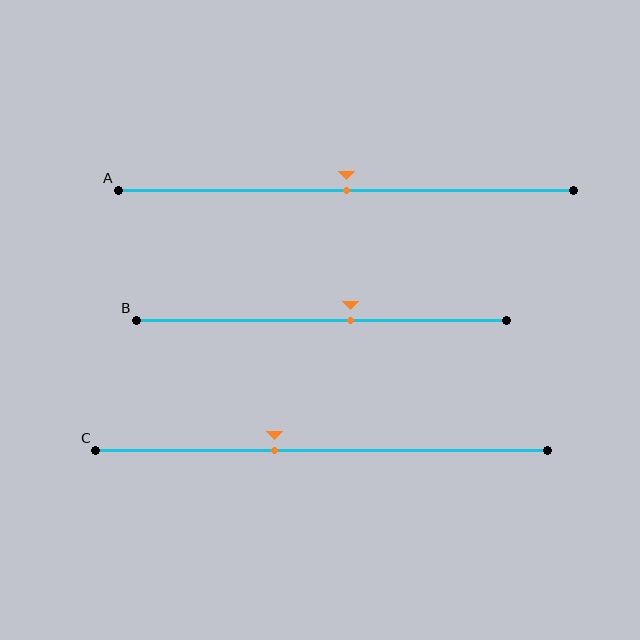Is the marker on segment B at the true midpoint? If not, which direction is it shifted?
No, the marker on segment B is shifted to the right by about 8% of the segment length.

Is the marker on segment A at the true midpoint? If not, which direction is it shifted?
Yes, the marker on segment A is at the true midpoint.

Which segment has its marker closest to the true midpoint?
Segment A has its marker closest to the true midpoint.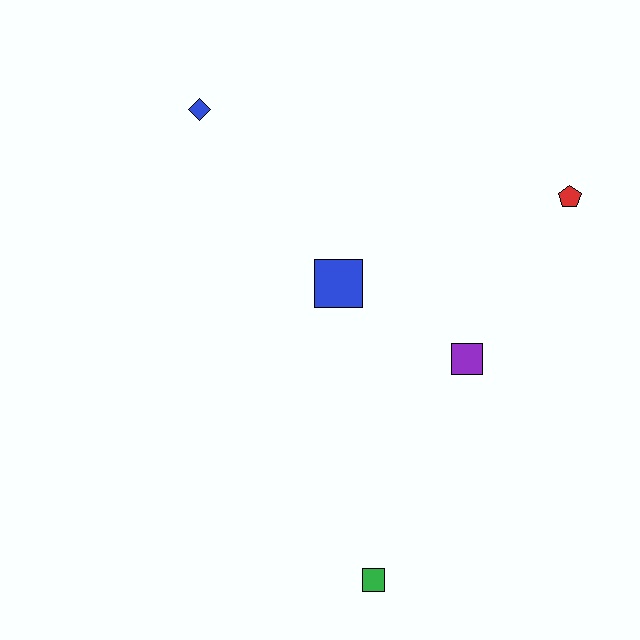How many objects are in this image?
There are 5 objects.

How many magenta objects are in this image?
There are no magenta objects.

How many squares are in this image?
There are 3 squares.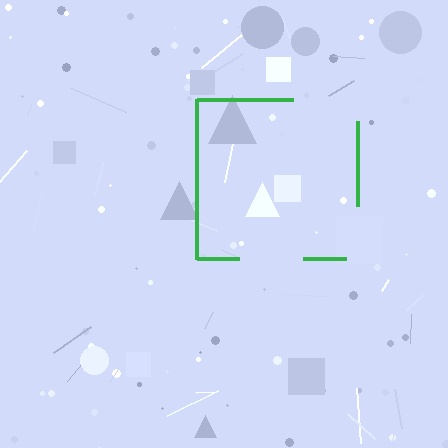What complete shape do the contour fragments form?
The contour fragments form a square.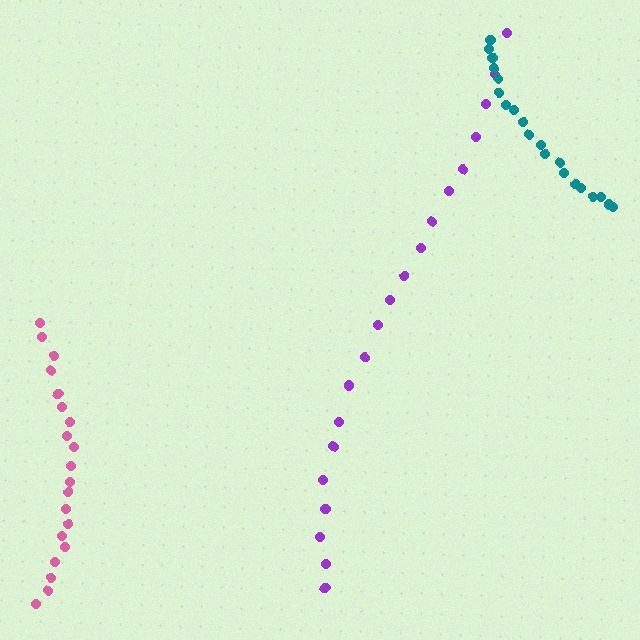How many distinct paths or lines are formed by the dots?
There are 3 distinct paths.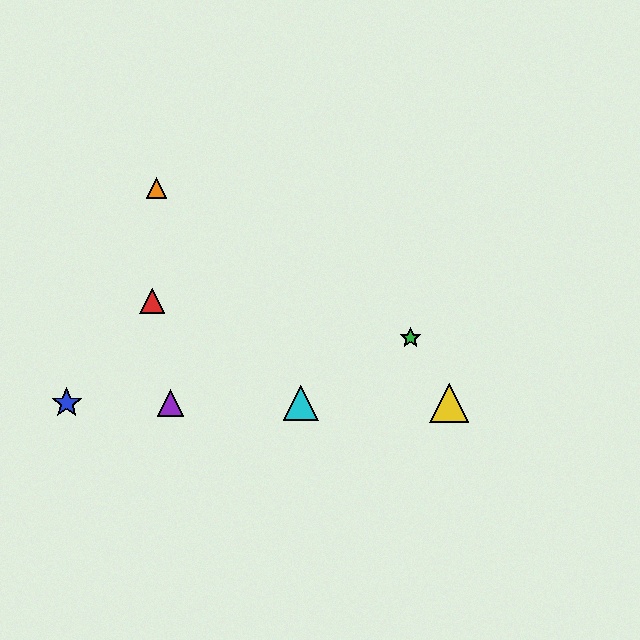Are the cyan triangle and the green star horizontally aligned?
No, the cyan triangle is at y≈403 and the green star is at y≈338.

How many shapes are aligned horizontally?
4 shapes (the blue star, the yellow triangle, the purple triangle, the cyan triangle) are aligned horizontally.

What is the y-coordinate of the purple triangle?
The purple triangle is at y≈403.